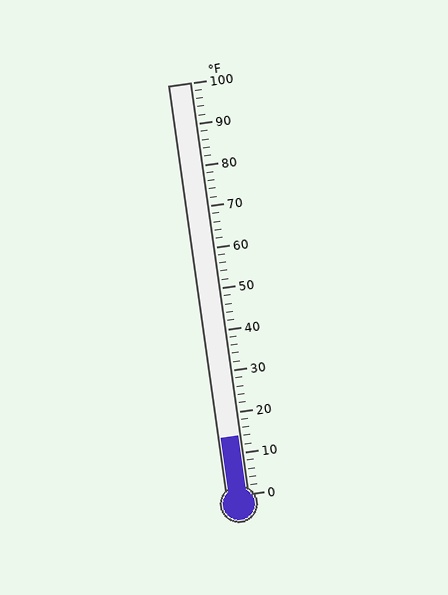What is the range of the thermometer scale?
The thermometer scale ranges from 0°F to 100°F.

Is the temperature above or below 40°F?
The temperature is below 40°F.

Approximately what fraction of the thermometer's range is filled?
The thermometer is filled to approximately 15% of its range.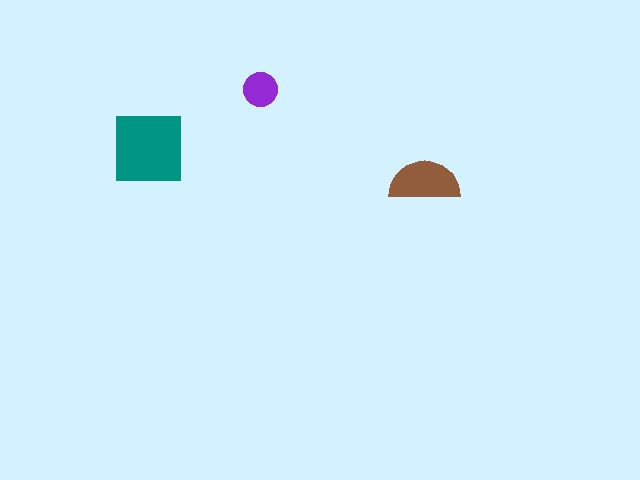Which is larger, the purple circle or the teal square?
The teal square.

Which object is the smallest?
The purple circle.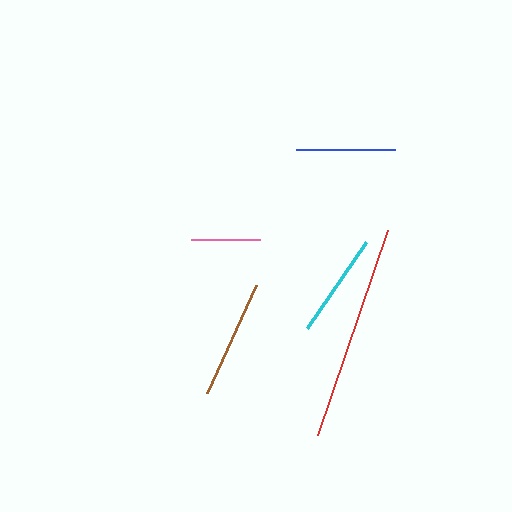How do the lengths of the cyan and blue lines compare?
The cyan and blue lines are approximately the same length.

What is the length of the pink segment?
The pink segment is approximately 69 pixels long.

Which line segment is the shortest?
The pink line is the shortest at approximately 69 pixels.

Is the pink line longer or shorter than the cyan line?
The cyan line is longer than the pink line.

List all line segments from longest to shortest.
From longest to shortest: red, brown, cyan, blue, pink.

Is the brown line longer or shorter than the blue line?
The brown line is longer than the blue line.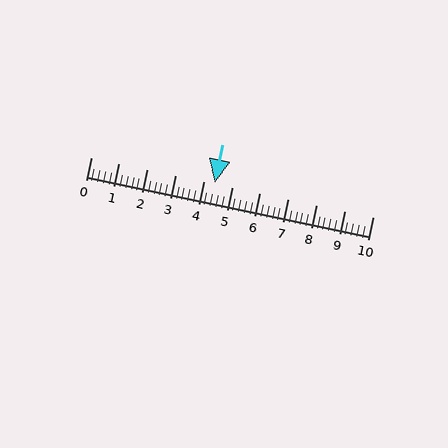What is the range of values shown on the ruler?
The ruler shows values from 0 to 10.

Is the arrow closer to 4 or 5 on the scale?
The arrow is closer to 4.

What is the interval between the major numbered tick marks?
The major tick marks are spaced 1 units apart.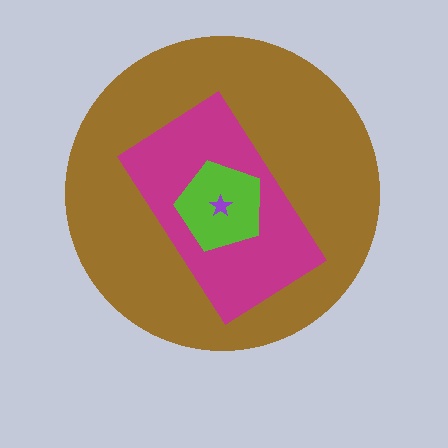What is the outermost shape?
The brown circle.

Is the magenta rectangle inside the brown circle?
Yes.